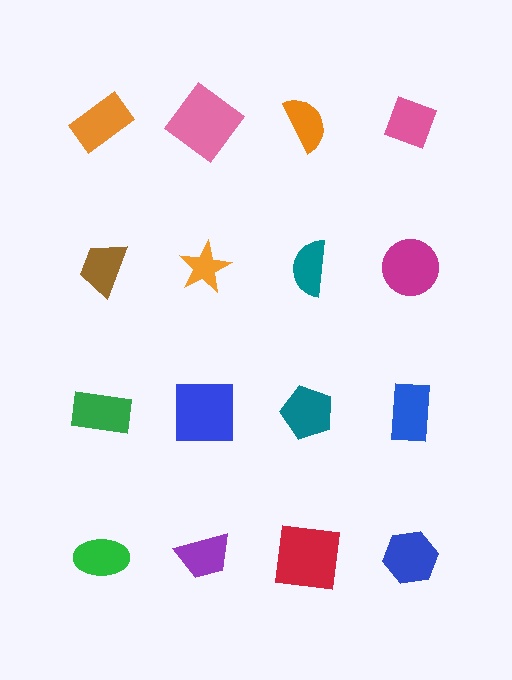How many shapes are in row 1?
4 shapes.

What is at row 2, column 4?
A magenta circle.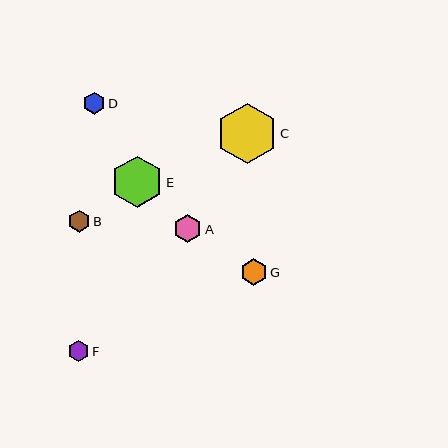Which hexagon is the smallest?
Hexagon F is the smallest with a size of approximately 21 pixels.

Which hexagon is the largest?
Hexagon C is the largest with a size of approximately 60 pixels.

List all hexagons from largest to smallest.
From largest to smallest: C, E, A, G, B, D, F.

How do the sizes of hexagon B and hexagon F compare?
Hexagon B and hexagon F are approximately the same size.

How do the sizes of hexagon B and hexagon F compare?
Hexagon B and hexagon F are approximately the same size.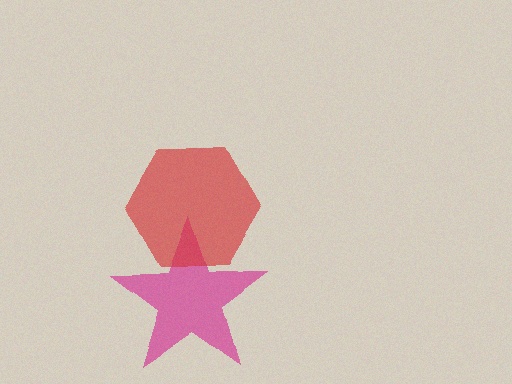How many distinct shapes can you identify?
There are 2 distinct shapes: a magenta star, a red hexagon.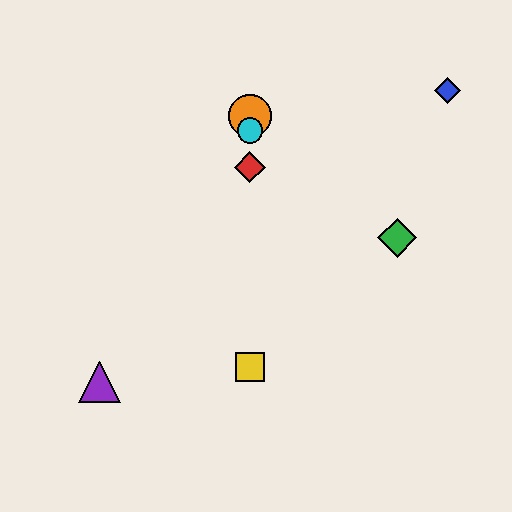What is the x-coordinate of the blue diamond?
The blue diamond is at x≈448.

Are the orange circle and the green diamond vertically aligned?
No, the orange circle is at x≈250 and the green diamond is at x≈397.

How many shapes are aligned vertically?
4 shapes (the red diamond, the yellow square, the orange circle, the cyan circle) are aligned vertically.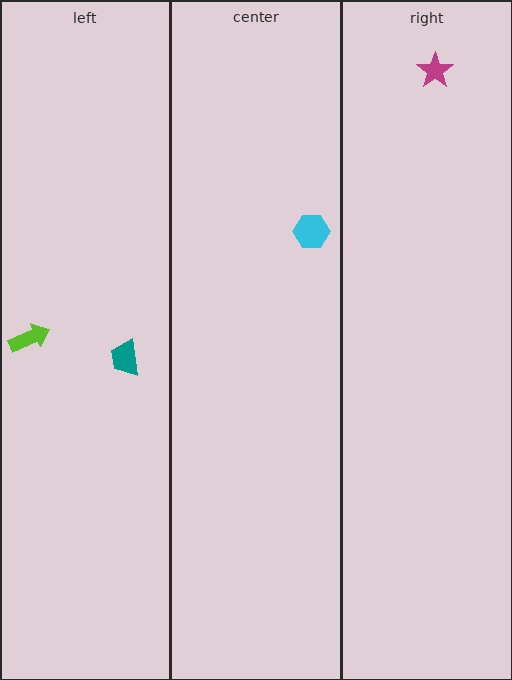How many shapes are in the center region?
1.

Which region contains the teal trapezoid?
The left region.